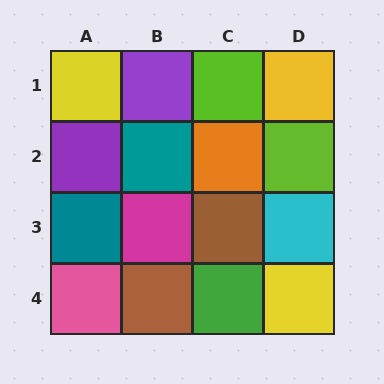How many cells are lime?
2 cells are lime.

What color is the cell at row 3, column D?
Cyan.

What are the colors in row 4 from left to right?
Pink, brown, green, yellow.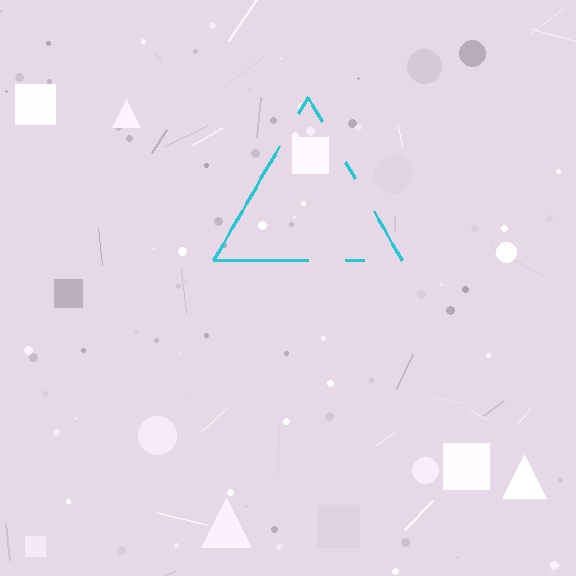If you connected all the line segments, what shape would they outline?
They would outline a triangle.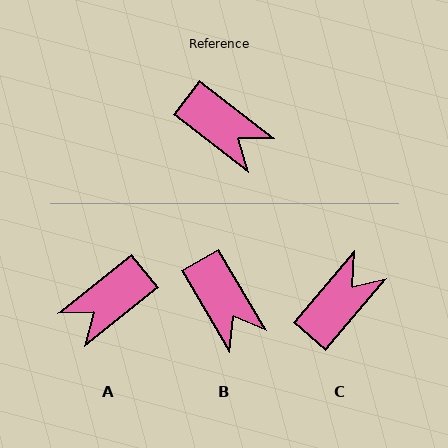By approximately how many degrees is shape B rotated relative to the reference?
Approximately 22 degrees clockwise.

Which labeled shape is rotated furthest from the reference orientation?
A, about 103 degrees away.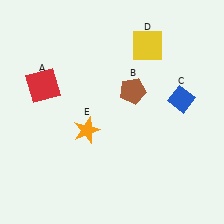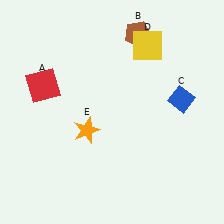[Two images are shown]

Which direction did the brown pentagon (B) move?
The brown pentagon (B) moved up.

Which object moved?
The brown pentagon (B) moved up.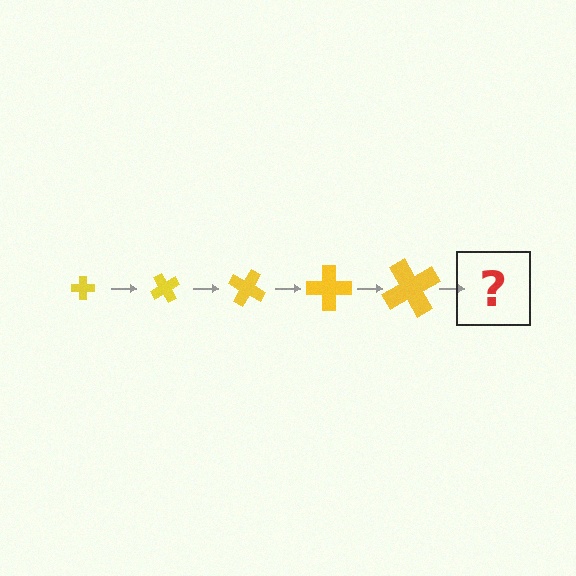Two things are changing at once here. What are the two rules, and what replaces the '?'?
The two rules are that the cross grows larger each step and it rotates 60 degrees each step. The '?' should be a cross, larger than the previous one and rotated 300 degrees from the start.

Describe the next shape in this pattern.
It should be a cross, larger than the previous one and rotated 300 degrees from the start.